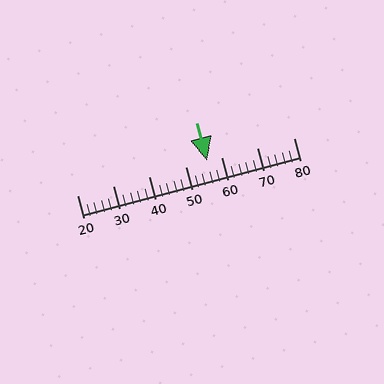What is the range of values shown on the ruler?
The ruler shows values from 20 to 80.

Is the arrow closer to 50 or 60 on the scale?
The arrow is closer to 60.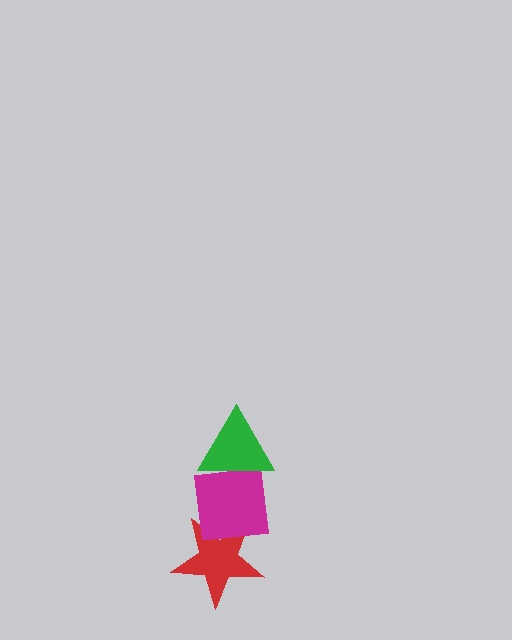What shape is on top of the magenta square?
The green triangle is on top of the magenta square.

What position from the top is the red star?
The red star is 3rd from the top.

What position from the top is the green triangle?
The green triangle is 1st from the top.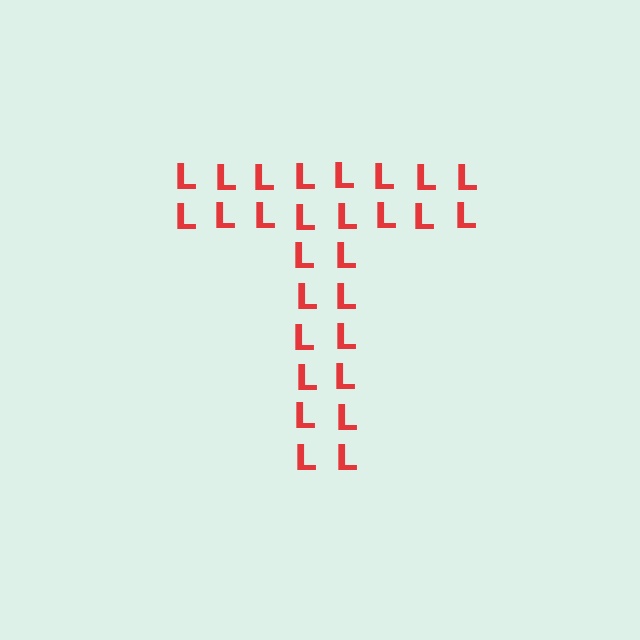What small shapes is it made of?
It is made of small letter L's.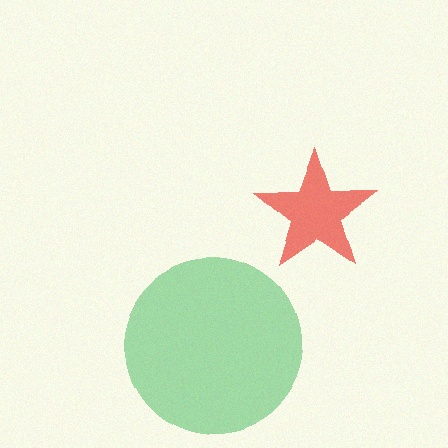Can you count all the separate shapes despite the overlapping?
Yes, there are 2 separate shapes.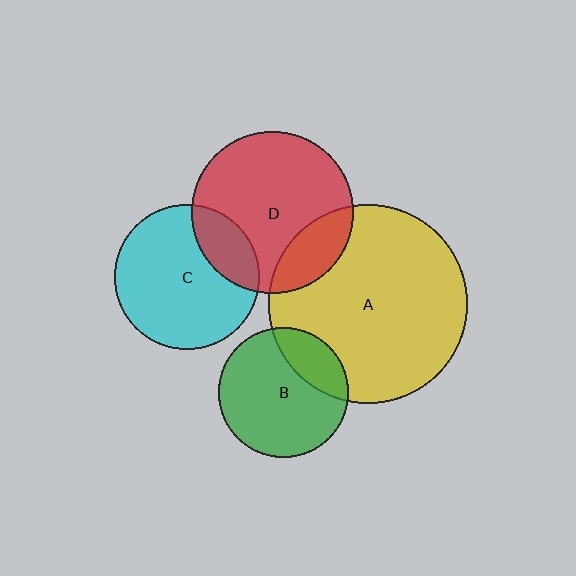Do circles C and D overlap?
Yes.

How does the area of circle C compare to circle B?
Approximately 1.2 times.